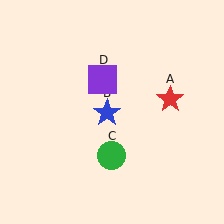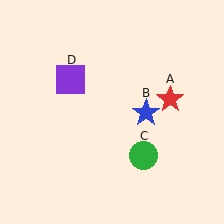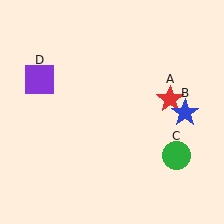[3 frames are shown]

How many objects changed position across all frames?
3 objects changed position: blue star (object B), green circle (object C), purple square (object D).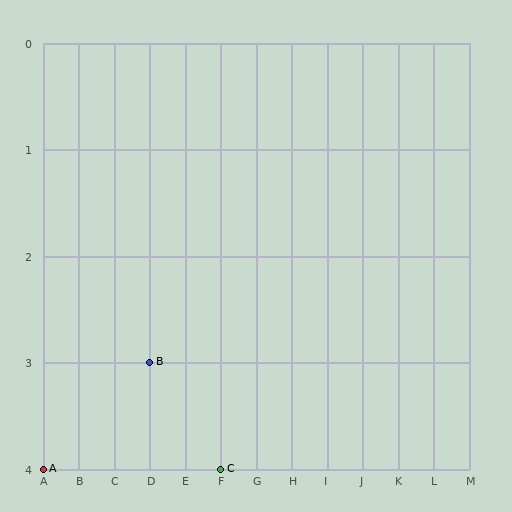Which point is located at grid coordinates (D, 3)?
Point B is at (D, 3).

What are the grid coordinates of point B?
Point B is at grid coordinates (D, 3).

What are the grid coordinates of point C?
Point C is at grid coordinates (F, 4).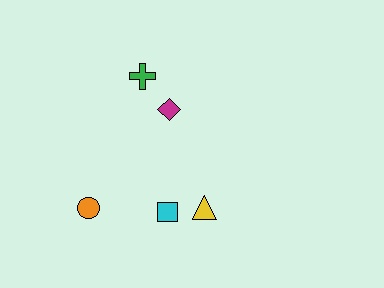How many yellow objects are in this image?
There is 1 yellow object.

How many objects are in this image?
There are 5 objects.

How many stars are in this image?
There are no stars.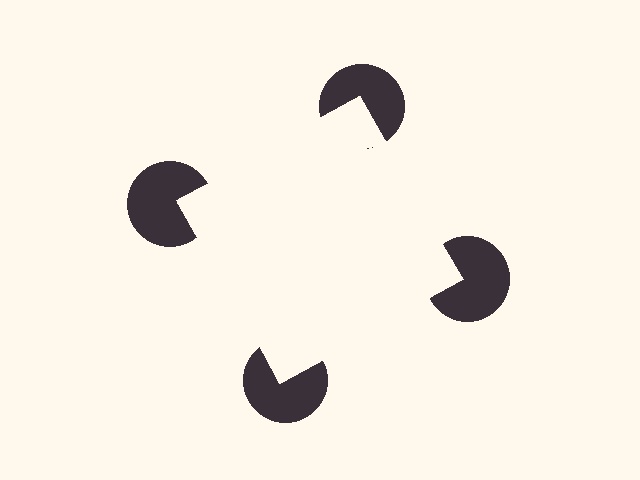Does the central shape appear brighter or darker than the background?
It typically appears slightly brighter than the background, even though no actual brightness change is drawn.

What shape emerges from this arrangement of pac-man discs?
An illusory square — its edges are inferred from the aligned wedge cuts in the pac-man discs, not physically drawn.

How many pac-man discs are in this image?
There are 4 — one at each vertex of the illusory square.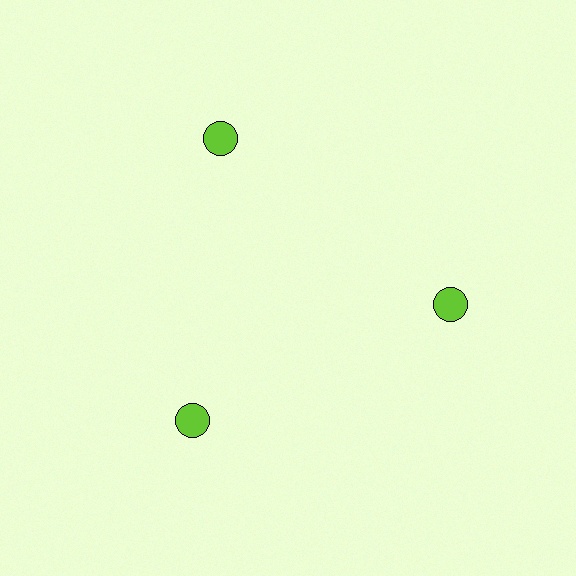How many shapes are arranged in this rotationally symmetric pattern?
There are 3 shapes, arranged in 3 groups of 1.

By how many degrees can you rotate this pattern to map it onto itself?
The pattern maps onto itself every 120 degrees of rotation.